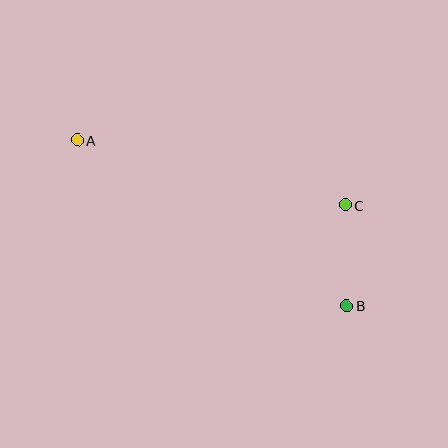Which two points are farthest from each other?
Points A and B are farthest from each other.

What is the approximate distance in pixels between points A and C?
The distance between A and C is approximately 276 pixels.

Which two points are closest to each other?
Points B and C are closest to each other.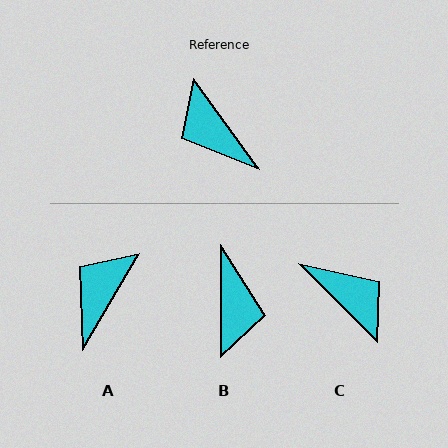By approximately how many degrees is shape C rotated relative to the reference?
Approximately 171 degrees clockwise.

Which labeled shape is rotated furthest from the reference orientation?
C, about 171 degrees away.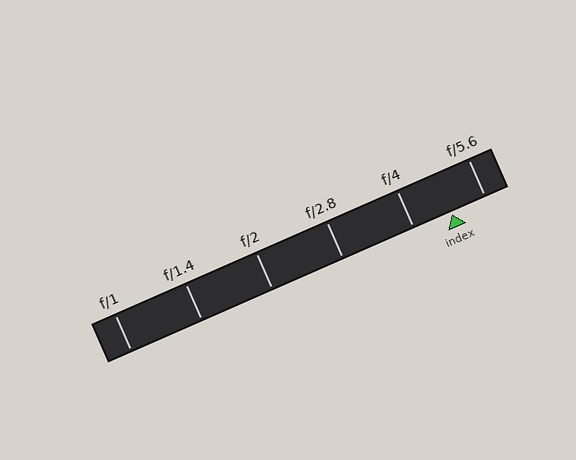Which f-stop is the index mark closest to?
The index mark is closest to f/5.6.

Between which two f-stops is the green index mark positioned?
The index mark is between f/4 and f/5.6.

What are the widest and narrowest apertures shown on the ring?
The widest aperture shown is f/1 and the narrowest is f/5.6.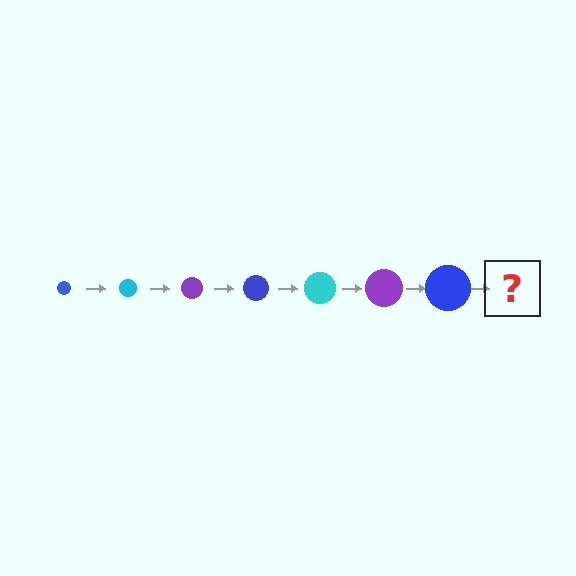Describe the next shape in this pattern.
It should be a cyan circle, larger than the previous one.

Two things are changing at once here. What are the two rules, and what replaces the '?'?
The two rules are that the circle grows larger each step and the color cycles through blue, cyan, and purple. The '?' should be a cyan circle, larger than the previous one.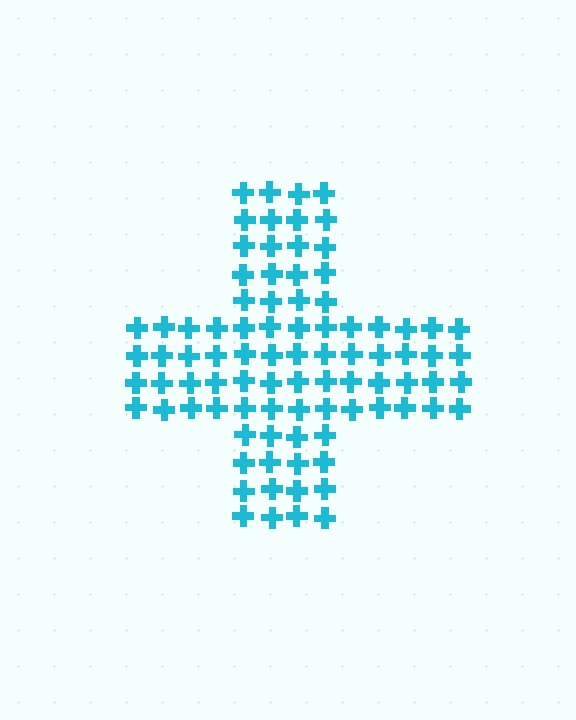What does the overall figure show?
The overall figure shows a cross.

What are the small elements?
The small elements are crosses.